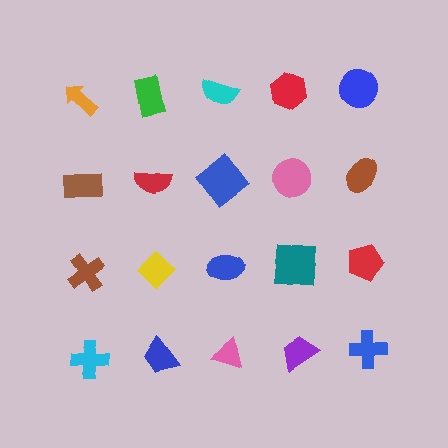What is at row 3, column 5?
A red pentagon.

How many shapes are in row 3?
5 shapes.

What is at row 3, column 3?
A blue ellipse.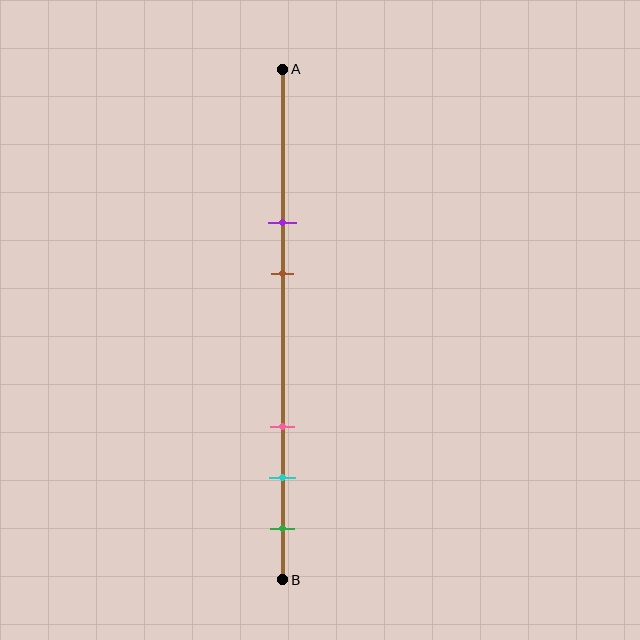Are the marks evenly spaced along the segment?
No, the marks are not evenly spaced.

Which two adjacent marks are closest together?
The cyan and green marks are the closest adjacent pair.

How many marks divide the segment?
There are 5 marks dividing the segment.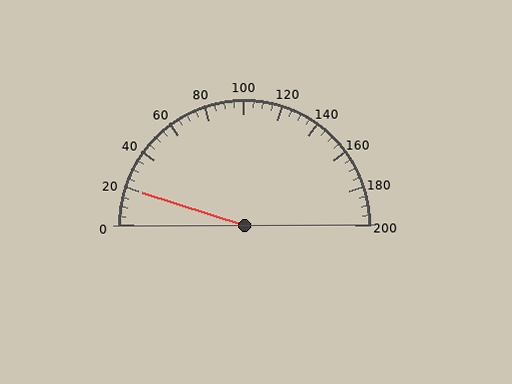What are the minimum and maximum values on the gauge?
The gauge ranges from 0 to 200.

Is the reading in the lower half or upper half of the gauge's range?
The reading is in the lower half of the range (0 to 200).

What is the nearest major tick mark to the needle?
The nearest major tick mark is 20.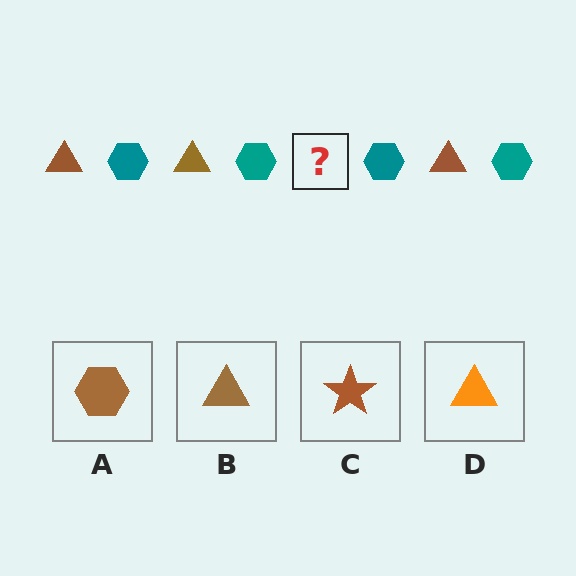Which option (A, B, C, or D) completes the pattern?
B.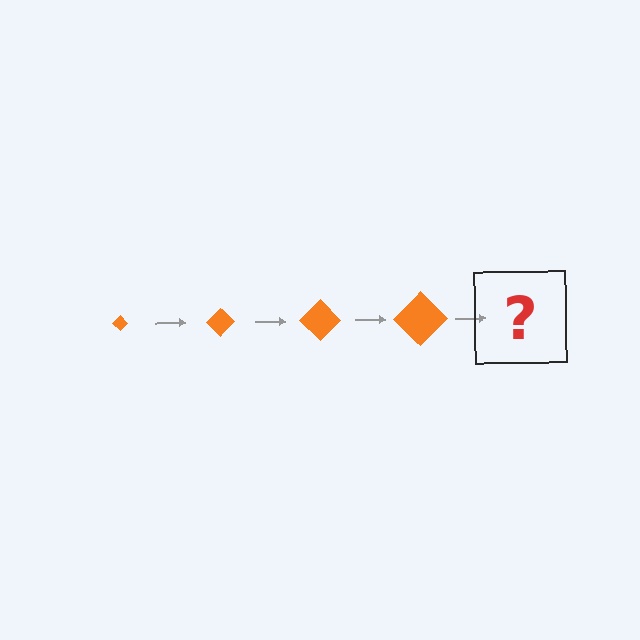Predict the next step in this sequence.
The next step is an orange diamond, larger than the previous one.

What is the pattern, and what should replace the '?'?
The pattern is that the diamond gets progressively larger each step. The '?' should be an orange diamond, larger than the previous one.